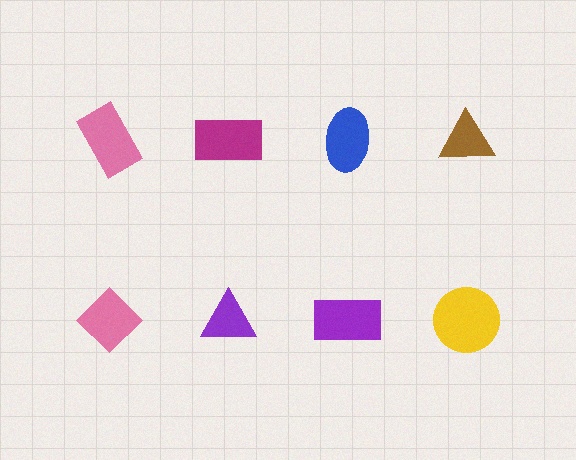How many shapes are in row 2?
4 shapes.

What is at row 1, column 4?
A brown triangle.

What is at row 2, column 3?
A purple rectangle.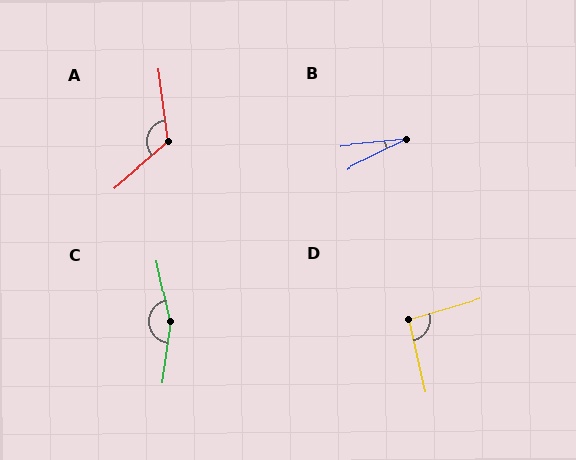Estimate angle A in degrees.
Approximately 123 degrees.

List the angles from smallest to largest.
B (21°), D (93°), A (123°), C (160°).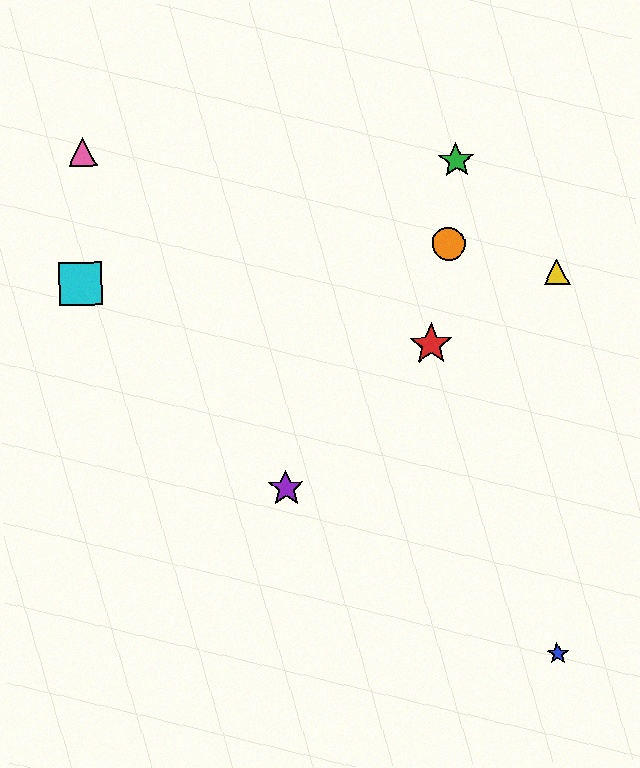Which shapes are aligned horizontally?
The yellow triangle, the cyan square are aligned horizontally.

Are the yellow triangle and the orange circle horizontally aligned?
No, the yellow triangle is at y≈272 and the orange circle is at y≈244.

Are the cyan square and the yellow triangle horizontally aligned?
Yes, both are at y≈284.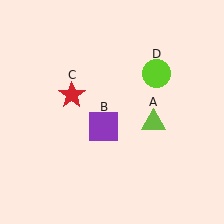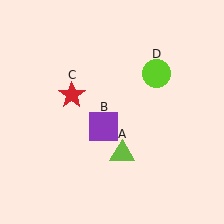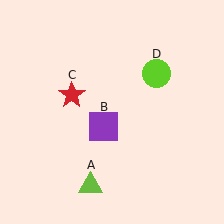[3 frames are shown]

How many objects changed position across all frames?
1 object changed position: lime triangle (object A).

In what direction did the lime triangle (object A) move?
The lime triangle (object A) moved down and to the left.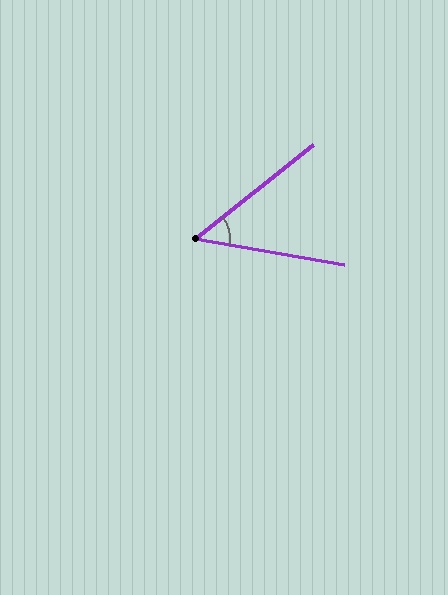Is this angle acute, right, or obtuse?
It is acute.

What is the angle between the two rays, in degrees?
Approximately 49 degrees.